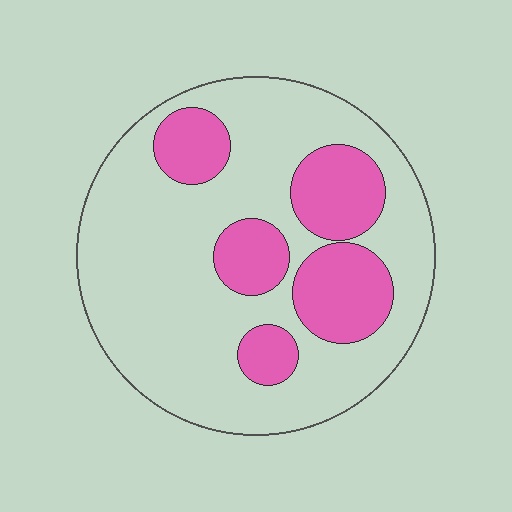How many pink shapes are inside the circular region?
5.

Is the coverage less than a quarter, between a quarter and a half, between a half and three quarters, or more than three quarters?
Between a quarter and a half.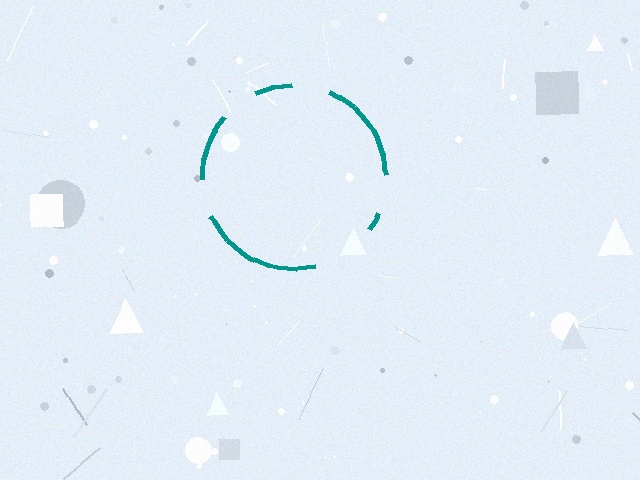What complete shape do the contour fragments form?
The contour fragments form a circle.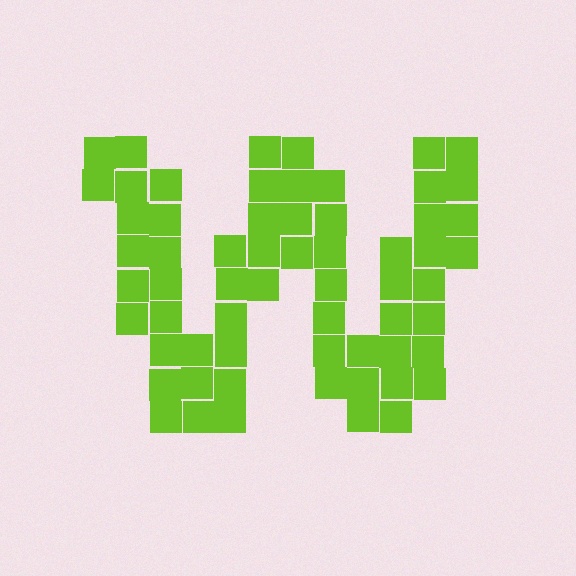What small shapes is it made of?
It is made of small squares.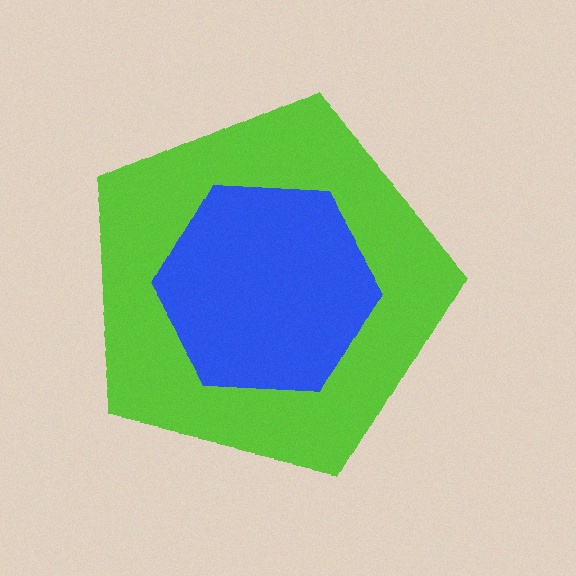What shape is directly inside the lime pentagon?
The blue hexagon.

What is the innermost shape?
The blue hexagon.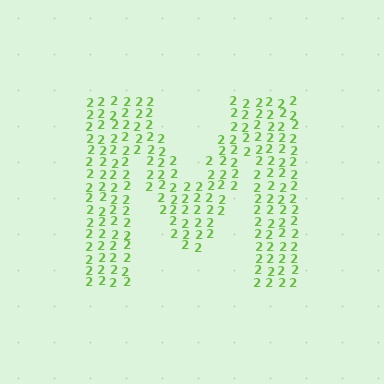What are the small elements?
The small elements are digit 2's.